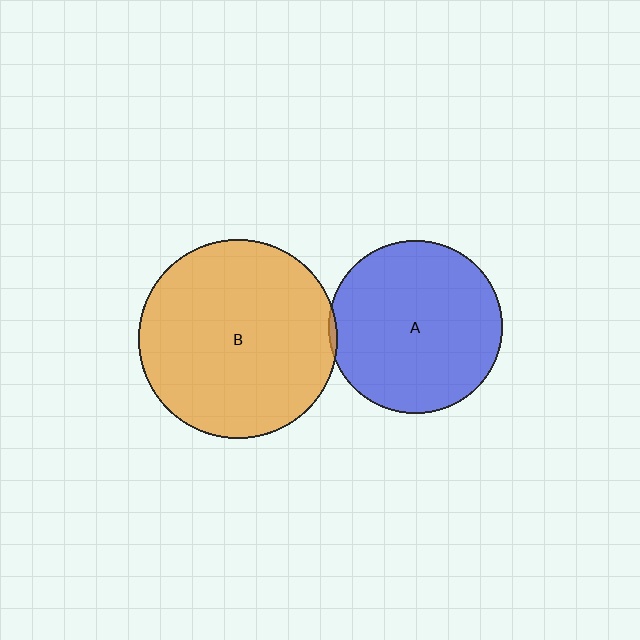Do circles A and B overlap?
Yes.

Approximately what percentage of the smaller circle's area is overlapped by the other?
Approximately 5%.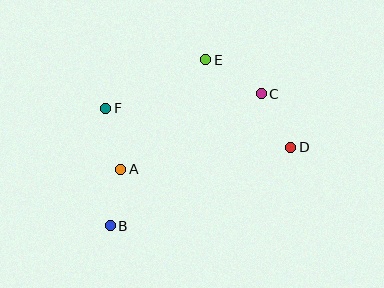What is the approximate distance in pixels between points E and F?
The distance between E and F is approximately 111 pixels.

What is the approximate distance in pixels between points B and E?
The distance between B and E is approximately 191 pixels.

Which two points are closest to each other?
Points A and B are closest to each other.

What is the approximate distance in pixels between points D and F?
The distance between D and F is approximately 189 pixels.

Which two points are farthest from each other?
Points B and C are farthest from each other.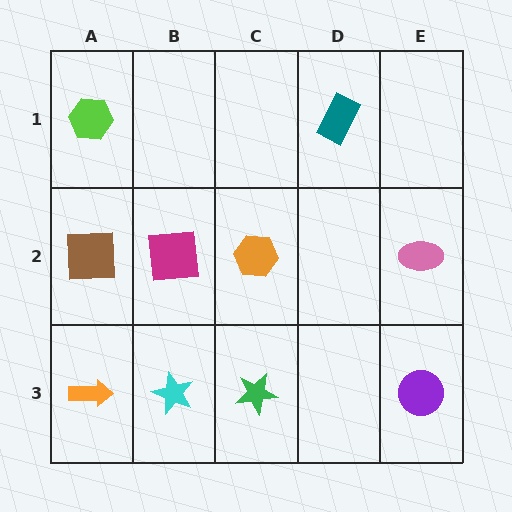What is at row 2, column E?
A pink ellipse.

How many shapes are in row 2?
4 shapes.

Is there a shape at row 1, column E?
No, that cell is empty.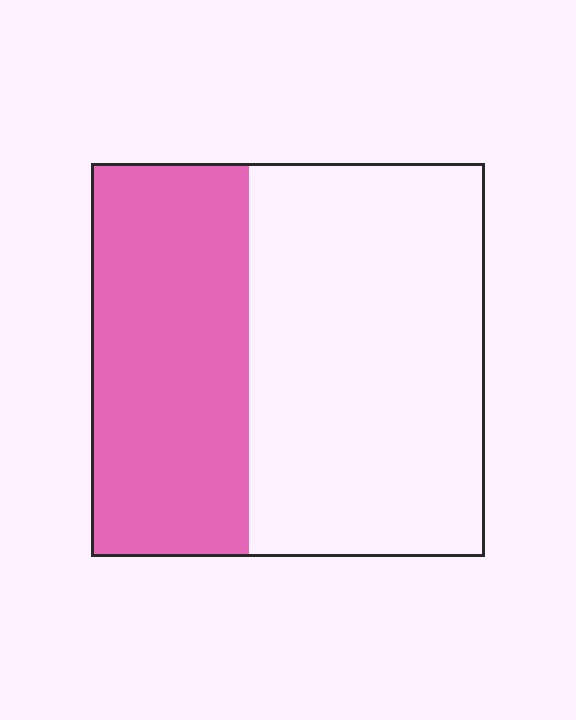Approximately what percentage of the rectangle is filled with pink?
Approximately 40%.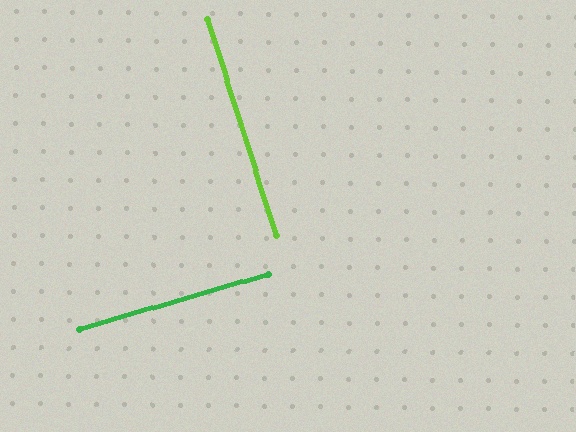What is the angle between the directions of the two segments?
Approximately 89 degrees.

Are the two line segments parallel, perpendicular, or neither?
Perpendicular — they meet at approximately 89°.